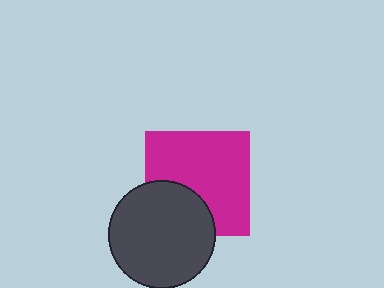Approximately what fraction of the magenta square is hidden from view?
Roughly 30% of the magenta square is hidden behind the dark gray circle.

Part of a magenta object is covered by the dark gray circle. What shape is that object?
It is a square.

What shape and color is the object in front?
The object in front is a dark gray circle.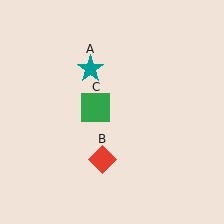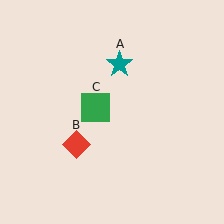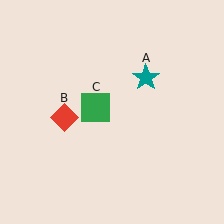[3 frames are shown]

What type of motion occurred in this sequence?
The teal star (object A), red diamond (object B) rotated clockwise around the center of the scene.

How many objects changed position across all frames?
2 objects changed position: teal star (object A), red diamond (object B).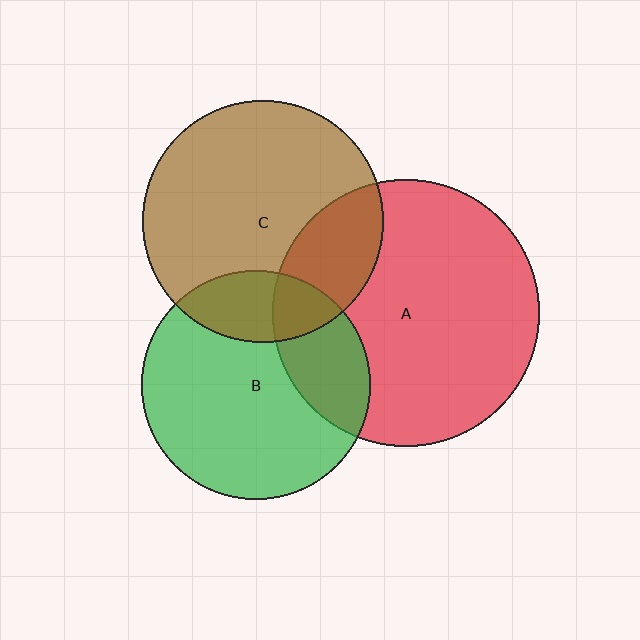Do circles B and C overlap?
Yes.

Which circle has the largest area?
Circle A (red).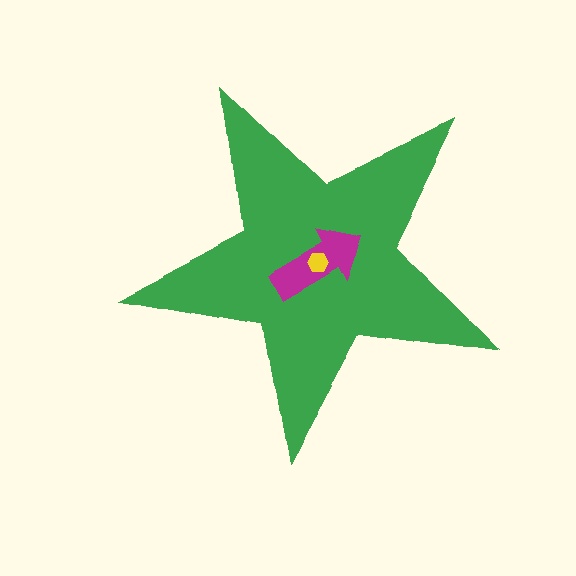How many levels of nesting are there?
3.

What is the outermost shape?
The green star.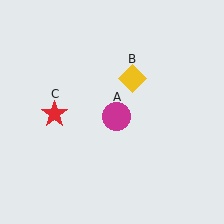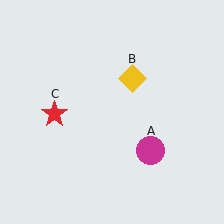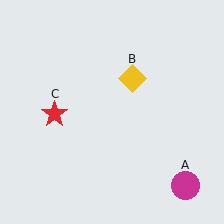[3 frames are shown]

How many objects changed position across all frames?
1 object changed position: magenta circle (object A).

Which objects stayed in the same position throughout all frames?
Yellow diamond (object B) and red star (object C) remained stationary.